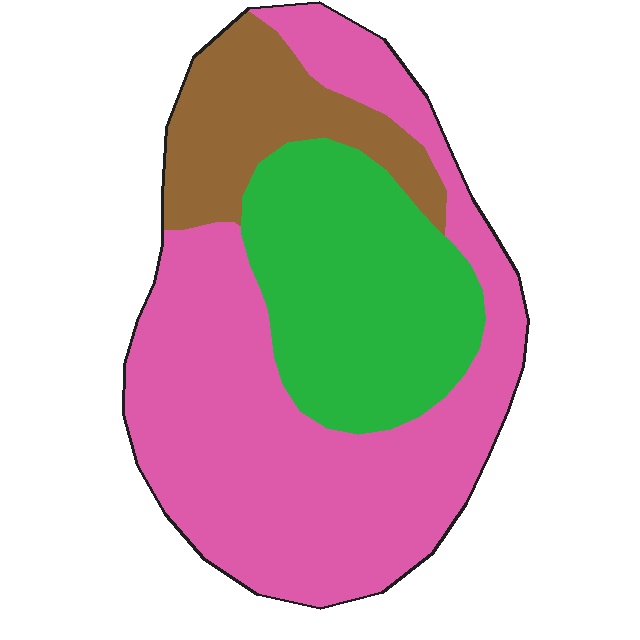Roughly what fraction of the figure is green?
Green covers roughly 30% of the figure.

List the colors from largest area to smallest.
From largest to smallest: pink, green, brown.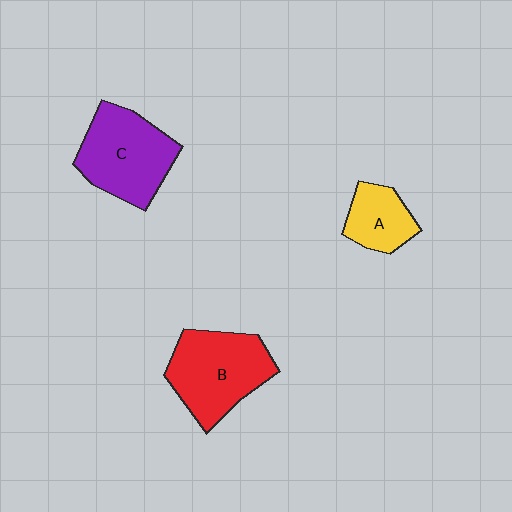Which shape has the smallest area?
Shape A (yellow).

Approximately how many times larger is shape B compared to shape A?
Approximately 2.0 times.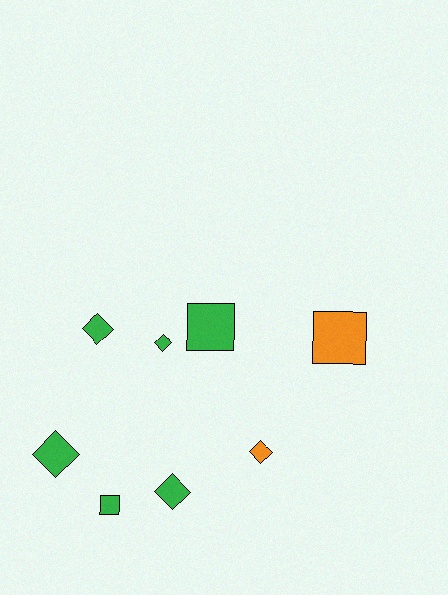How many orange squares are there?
There is 1 orange square.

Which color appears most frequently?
Green, with 6 objects.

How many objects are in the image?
There are 8 objects.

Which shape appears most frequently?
Diamond, with 5 objects.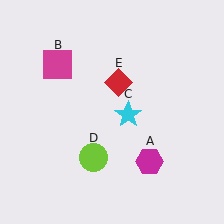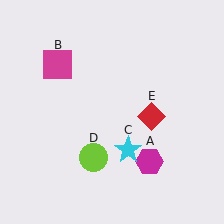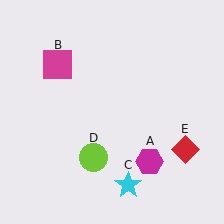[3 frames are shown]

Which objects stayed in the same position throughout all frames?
Magenta hexagon (object A) and magenta square (object B) and lime circle (object D) remained stationary.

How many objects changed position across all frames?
2 objects changed position: cyan star (object C), red diamond (object E).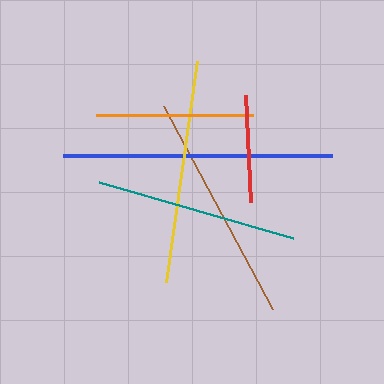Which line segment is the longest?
The blue line is the longest at approximately 269 pixels.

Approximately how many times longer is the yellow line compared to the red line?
The yellow line is approximately 2.1 times the length of the red line.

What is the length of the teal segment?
The teal segment is approximately 203 pixels long.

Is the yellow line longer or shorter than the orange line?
The yellow line is longer than the orange line.